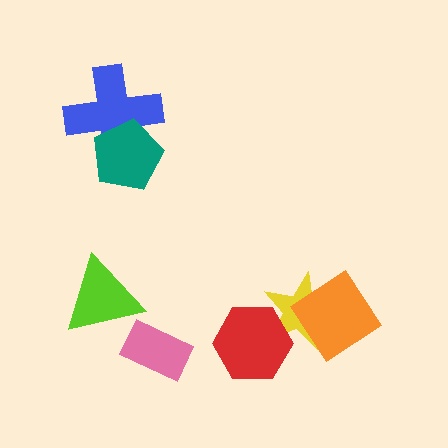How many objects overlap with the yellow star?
2 objects overlap with the yellow star.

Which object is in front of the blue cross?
The teal pentagon is in front of the blue cross.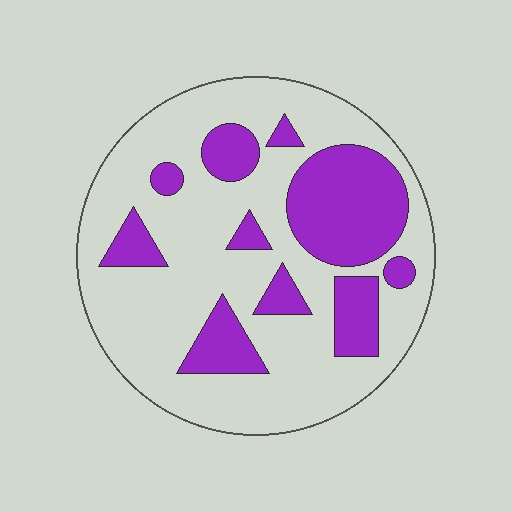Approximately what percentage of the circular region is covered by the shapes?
Approximately 30%.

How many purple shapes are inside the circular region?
10.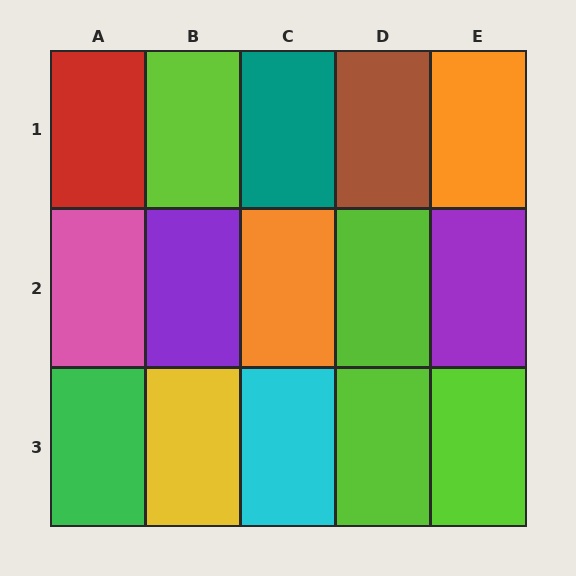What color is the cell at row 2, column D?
Lime.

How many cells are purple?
2 cells are purple.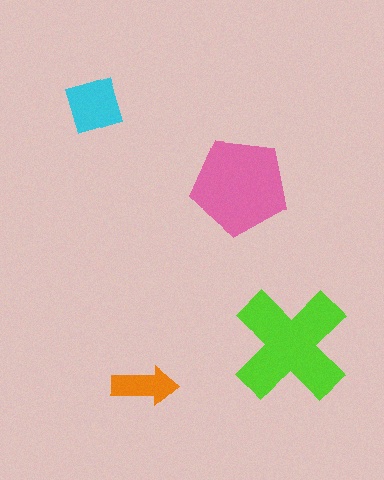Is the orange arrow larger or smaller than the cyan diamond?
Smaller.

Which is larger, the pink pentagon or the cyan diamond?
The pink pentagon.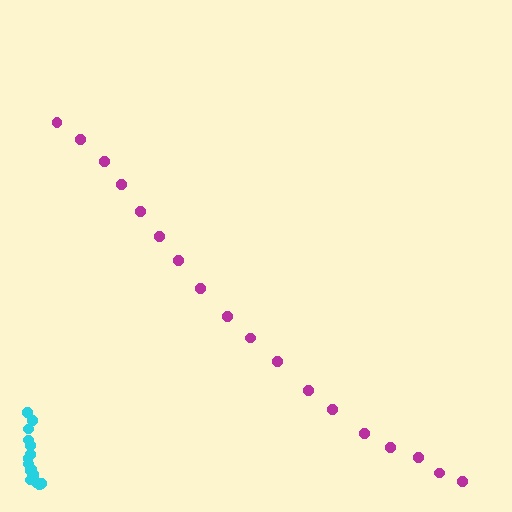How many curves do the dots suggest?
There are 2 distinct paths.